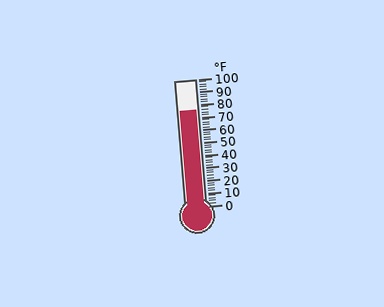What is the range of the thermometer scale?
The thermometer scale ranges from 0°F to 100°F.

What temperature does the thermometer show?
The thermometer shows approximately 76°F.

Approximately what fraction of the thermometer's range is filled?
The thermometer is filled to approximately 75% of its range.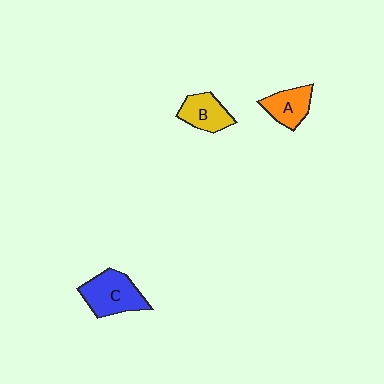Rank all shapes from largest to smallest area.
From largest to smallest: C (blue), A (orange), B (yellow).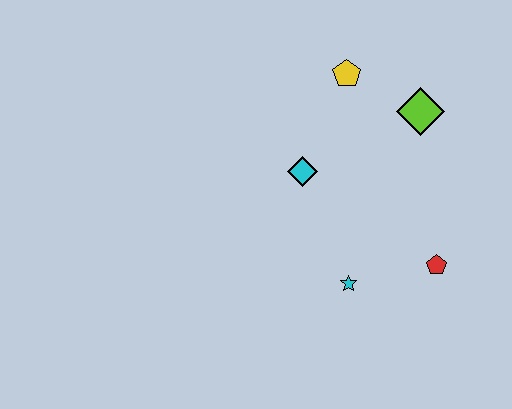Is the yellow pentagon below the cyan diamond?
No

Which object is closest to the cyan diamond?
The yellow pentagon is closest to the cyan diamond.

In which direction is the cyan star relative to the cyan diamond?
The cyan star is below the cyan diamond.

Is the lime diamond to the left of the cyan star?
No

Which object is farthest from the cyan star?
The yellow pentagon is farthest from the cyan star.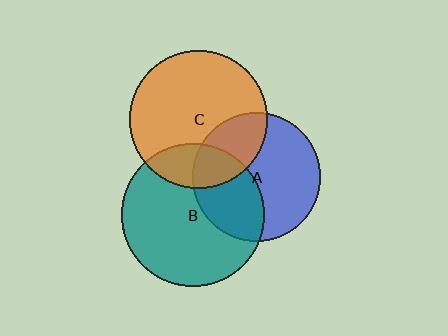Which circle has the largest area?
Circle B (teal).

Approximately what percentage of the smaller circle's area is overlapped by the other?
Approximately 20%.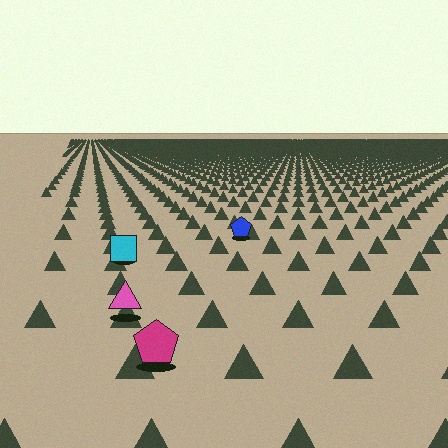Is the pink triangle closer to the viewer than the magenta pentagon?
No. The magenta pentagon is closer — you can tell from the texture gradient: the ground texture is coarser near it.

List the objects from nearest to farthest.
From nearest to farthest: the magenta pentagon, the pink triangle, the cyan square, the blue pentagon.